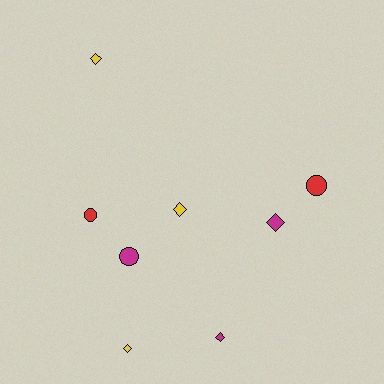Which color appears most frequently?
Yellow, with 3 objects.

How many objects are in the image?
There are 8 objects.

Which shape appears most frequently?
Diamond, with 5 objects.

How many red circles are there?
There are 2 red circles.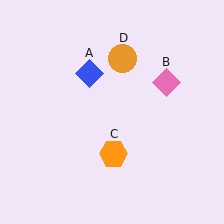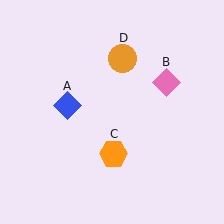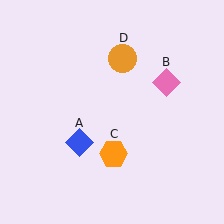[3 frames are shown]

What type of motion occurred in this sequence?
The blue diamond (object A) rotated counterclockwise around the center of the scene.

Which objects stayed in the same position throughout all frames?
Pink diamond (object B) and orange hexagon (object C) and orange circle (object D) remained stationary.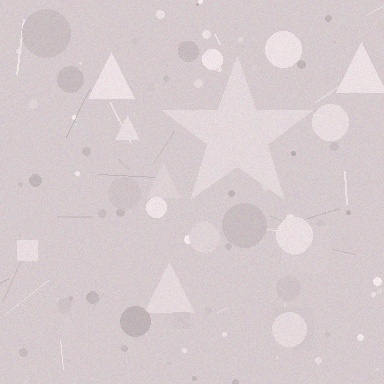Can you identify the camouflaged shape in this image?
The camouflaged shape is a star.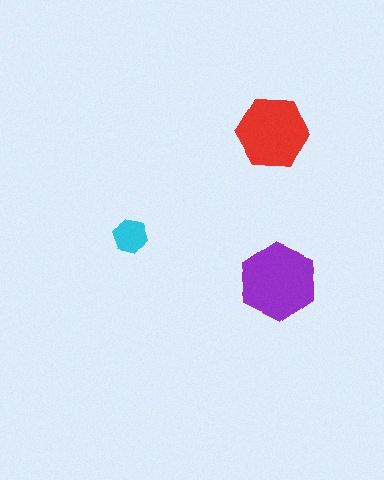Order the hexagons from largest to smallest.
the purple one, the red one, the cyan one.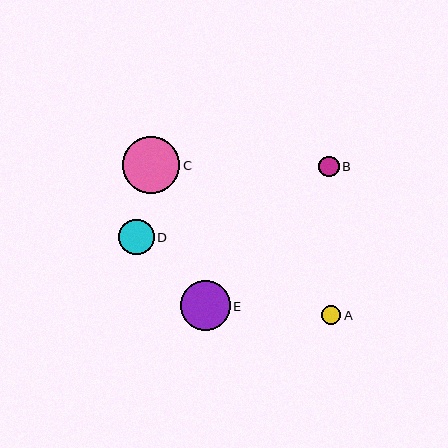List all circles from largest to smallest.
From largest to smallest: C, E, D, B, A.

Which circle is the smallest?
Circle A is the smallest with a size of approximately 19 pixels.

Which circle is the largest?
Circle C is the largest with a size of approximately 57 pixels.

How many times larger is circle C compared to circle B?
Circle C is approximately 2.8 times the size of circle B.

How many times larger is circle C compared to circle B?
Circle C is approximately 2.8 times the size of circle B.